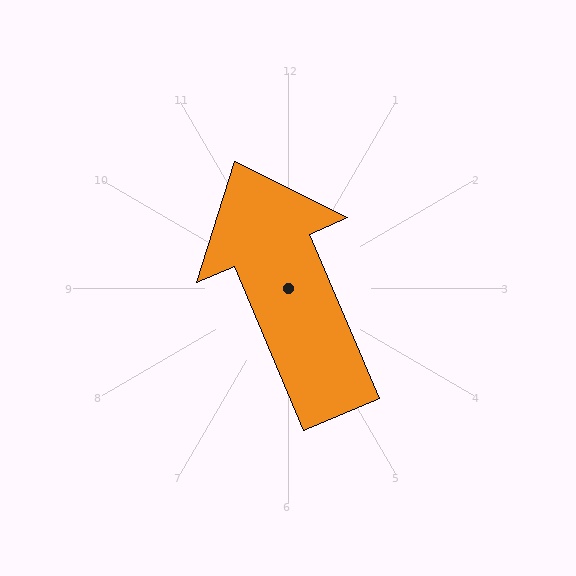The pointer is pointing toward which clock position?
Roughly 11 o'clock.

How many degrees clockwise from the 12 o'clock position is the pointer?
Approximately 337 degrees.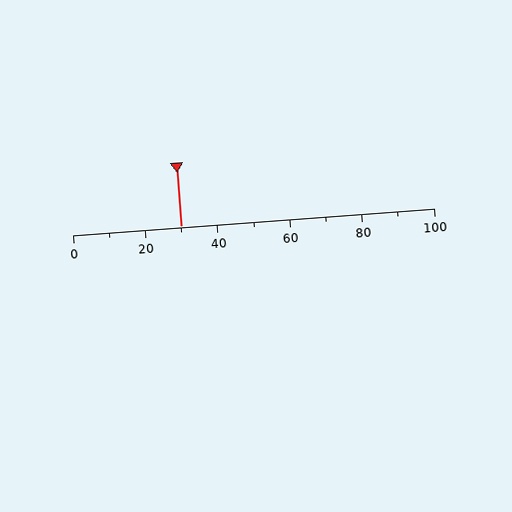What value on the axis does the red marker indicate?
The marker indicates approximately 30.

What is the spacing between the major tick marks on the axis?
The major ticks are spaced 20 apart.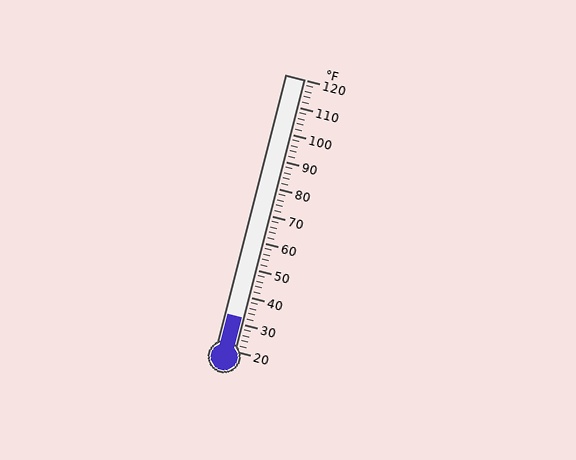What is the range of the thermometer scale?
The thermometer scale ranges from 20°F to 120°F.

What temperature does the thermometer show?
The thermometer shows approximately 32°F.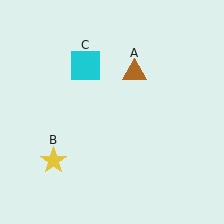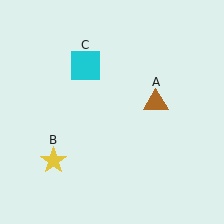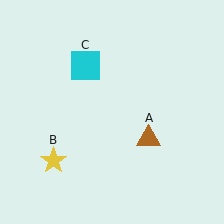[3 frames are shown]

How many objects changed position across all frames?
1 object changed position: brown triangle (object A).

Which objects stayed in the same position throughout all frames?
Yellow star (object B) and cyan square (object C) remained stationary.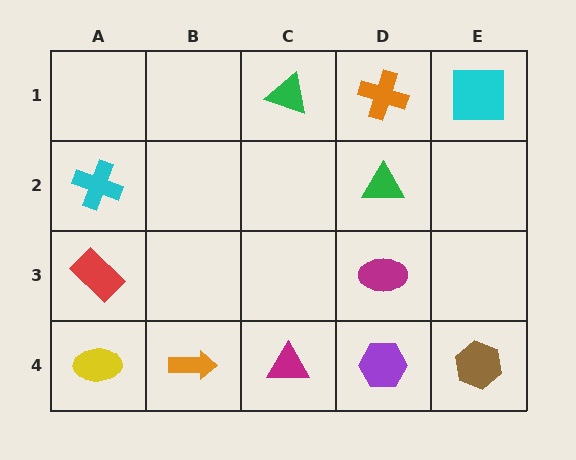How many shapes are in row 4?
5 shapes.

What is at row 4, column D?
A purple hexagon.